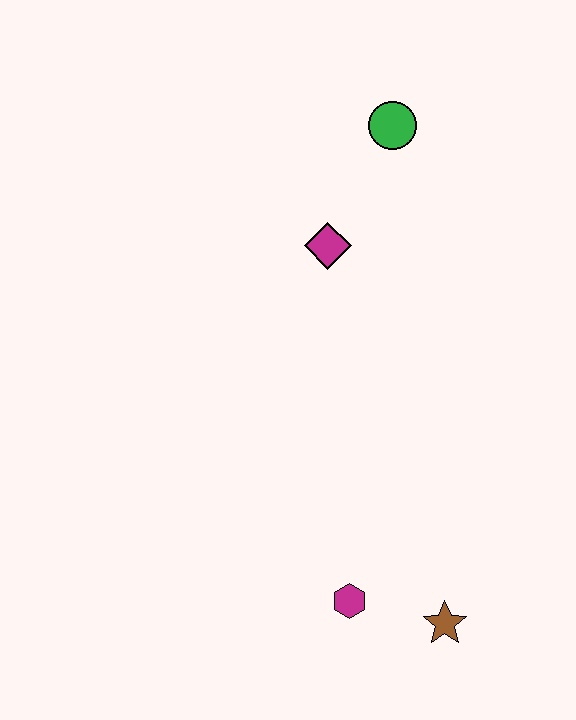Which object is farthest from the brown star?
The green circle is farthest from the brown star.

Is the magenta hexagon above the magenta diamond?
No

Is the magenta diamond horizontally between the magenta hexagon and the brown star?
No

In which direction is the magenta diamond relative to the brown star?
The magenta diamond is above the brown star.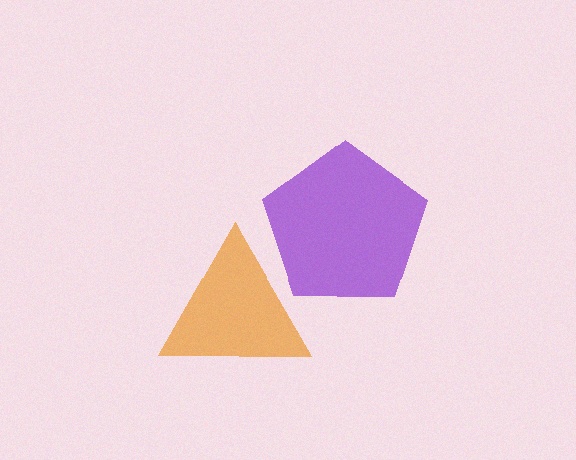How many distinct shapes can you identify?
There are 2 distinct shapes: a purple pentagon, an orange triangle.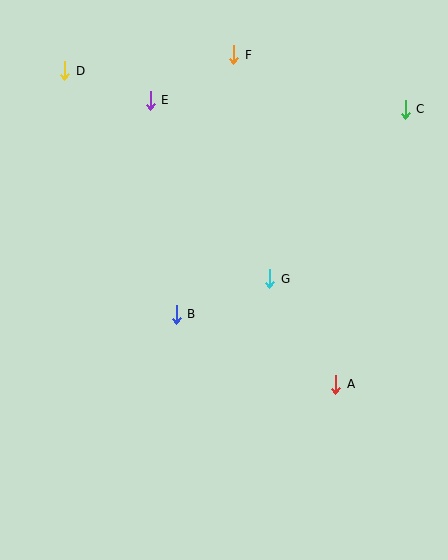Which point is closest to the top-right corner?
Point C is closest to the top-right corner.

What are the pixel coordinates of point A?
Point A is at (336, 384).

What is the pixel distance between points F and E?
The distance between F and E is 95 pixels.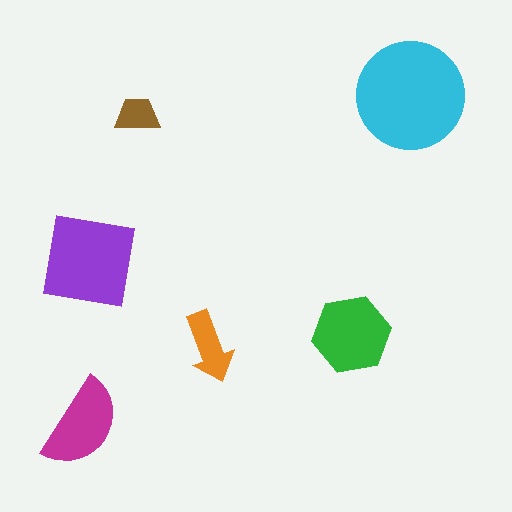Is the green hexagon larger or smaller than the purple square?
Smaller.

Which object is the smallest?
The brown trapezoid.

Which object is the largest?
The cyan circle.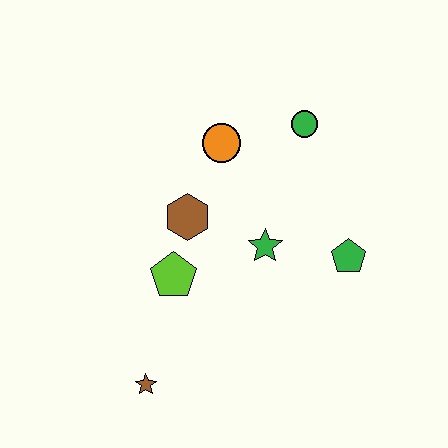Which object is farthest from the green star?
The brown star is farthest from the green star.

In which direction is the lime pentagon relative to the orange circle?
The lime pentagon is below the orange circle.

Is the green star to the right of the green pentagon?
No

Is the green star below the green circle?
Yes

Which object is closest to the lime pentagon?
The brown hexagon is closest to the lime pentagon.